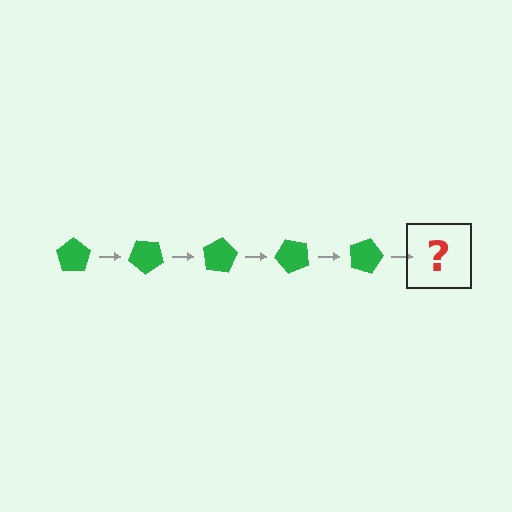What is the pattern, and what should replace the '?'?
The pattern is that the pentagon rotates 40 degrees each step. The '?' should be a green pentagon rotated 200 degrees.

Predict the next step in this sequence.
The next step is a green pentagon rotated 200 degrees.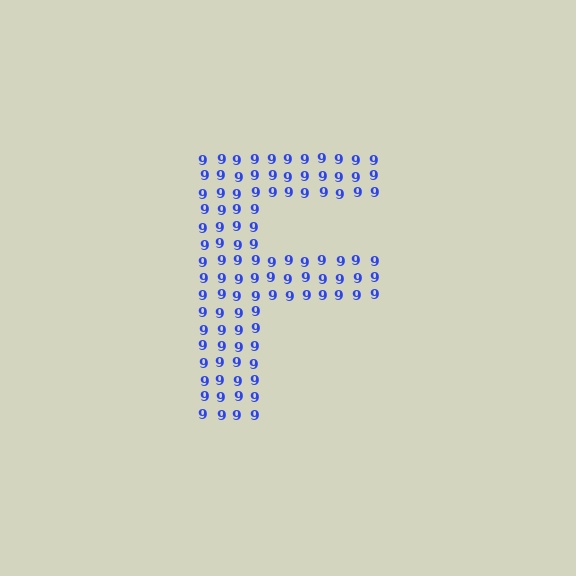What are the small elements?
The small elements are digit 9's.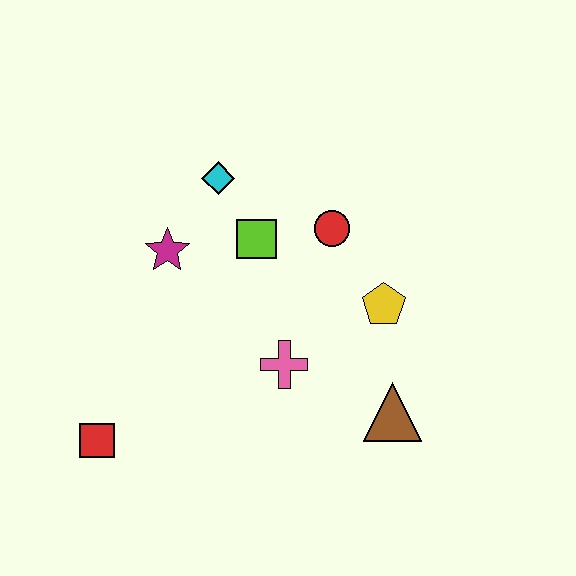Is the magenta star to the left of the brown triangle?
Yes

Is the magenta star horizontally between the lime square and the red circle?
No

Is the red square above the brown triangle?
No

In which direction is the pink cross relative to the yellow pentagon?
The pink cross is to the left of the yellow pentagon.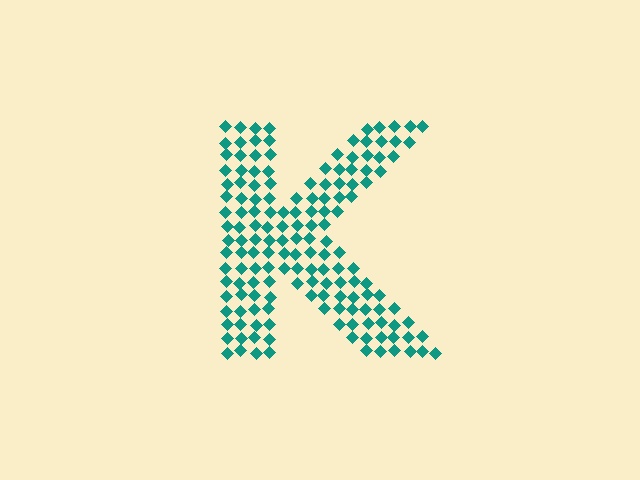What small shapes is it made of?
It is made of small diamonds.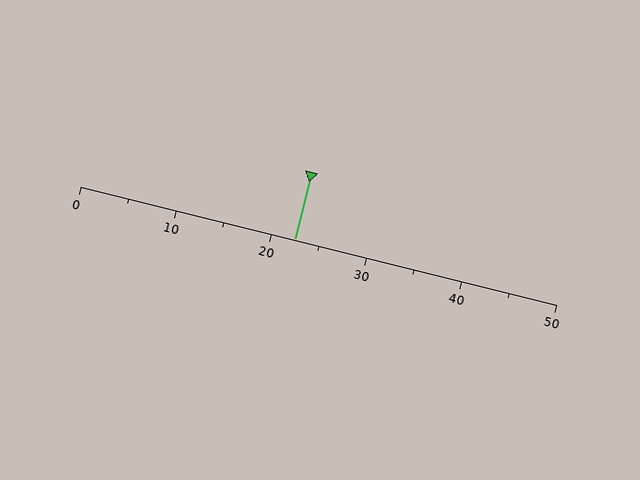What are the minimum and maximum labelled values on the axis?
The axis runs from 0 to 50.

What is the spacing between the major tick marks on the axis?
The major ticks are spaced 10 apart.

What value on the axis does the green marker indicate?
The marker indicates approximately 22.5.